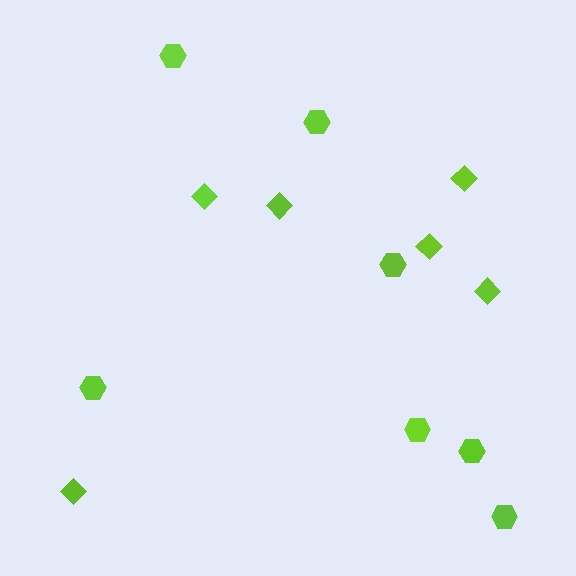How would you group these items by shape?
There are 2 groups: one group of hexagons (7) and one group of diamonds (6).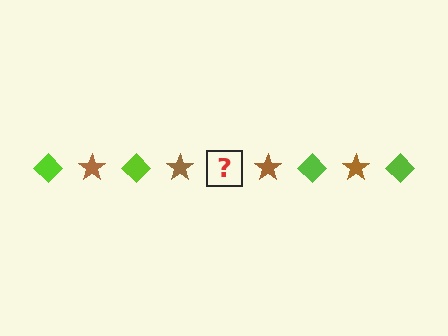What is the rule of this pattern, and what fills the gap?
The rule is that the pattern alternates between lime diamond and brown star. The gap should be filled with a lime diamond.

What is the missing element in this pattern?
The missing element is a lime diamond.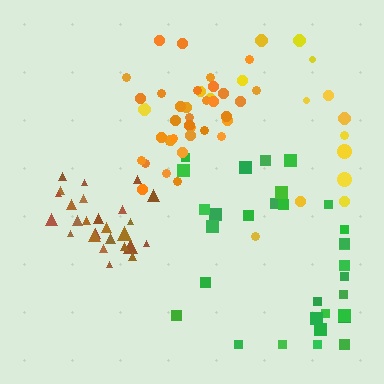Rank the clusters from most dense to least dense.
brown, orange, green, yellow.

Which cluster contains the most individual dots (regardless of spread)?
Orange (35).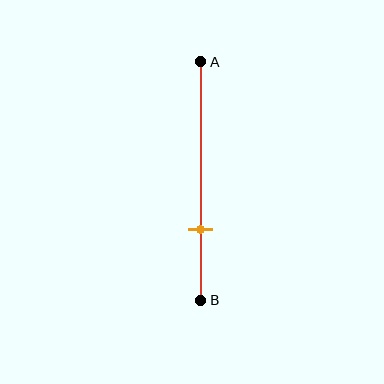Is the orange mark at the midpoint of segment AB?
No, the mark is at about 70% from A, not at the 50% midpoint.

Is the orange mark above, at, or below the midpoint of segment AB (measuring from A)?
The orange mark is below the midpoint of segment AB.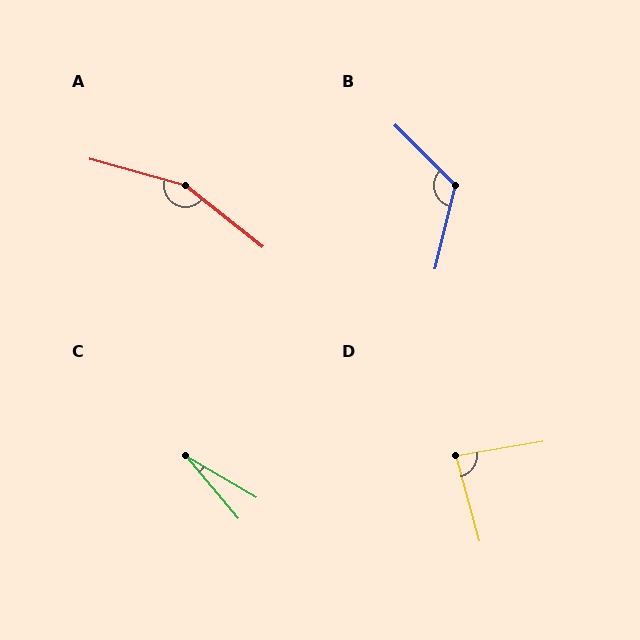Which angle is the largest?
A, at approximately 157 degrees.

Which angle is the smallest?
C, at approximately 19 degrees.